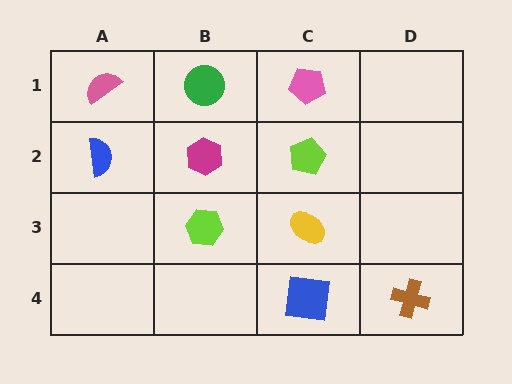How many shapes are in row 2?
3 shapes.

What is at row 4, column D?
A brown cross.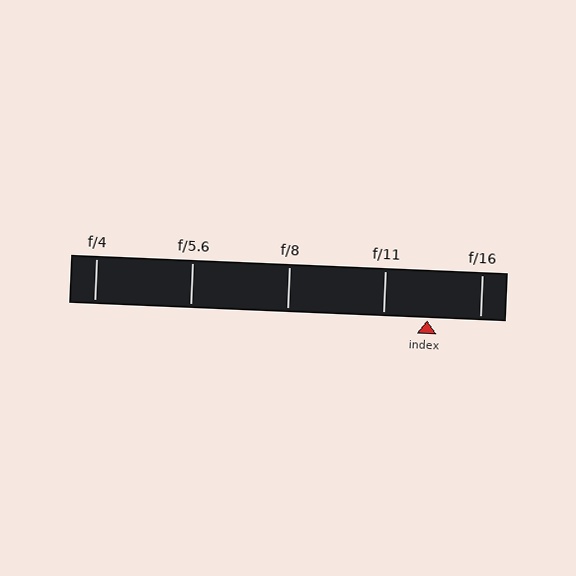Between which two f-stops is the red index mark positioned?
The index mark is between f/11 and f/16.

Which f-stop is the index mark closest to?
The index mark is closest to f/11.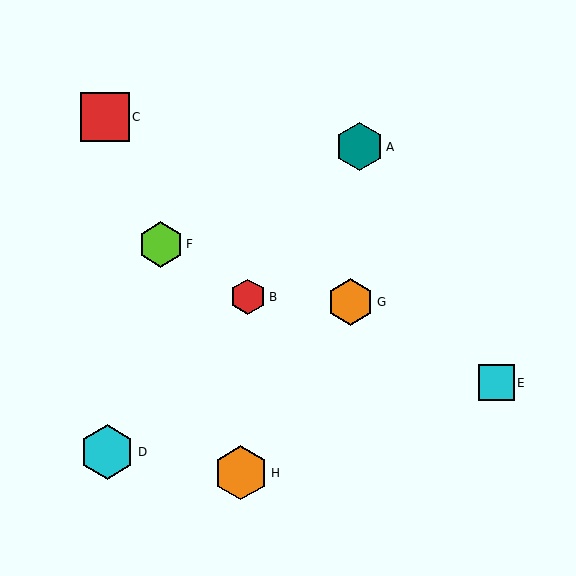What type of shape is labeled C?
Shape C is a red square.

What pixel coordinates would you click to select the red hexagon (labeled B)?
Click at (248, 297) to select the red hexagon B.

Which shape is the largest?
The cyan hexagon (labeled D) is the largest.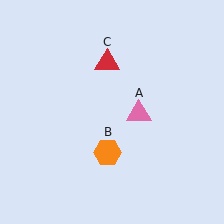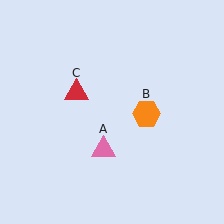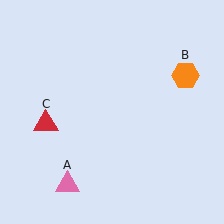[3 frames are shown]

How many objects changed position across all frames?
3 objects changed position: pink triangle (object A), orange hexagon (object B), red triangle (object C).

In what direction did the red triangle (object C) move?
The red triangle (object C) moved down and to the left.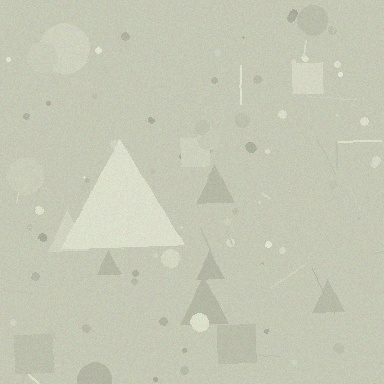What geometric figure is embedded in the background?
A triangle is embedded in the background.